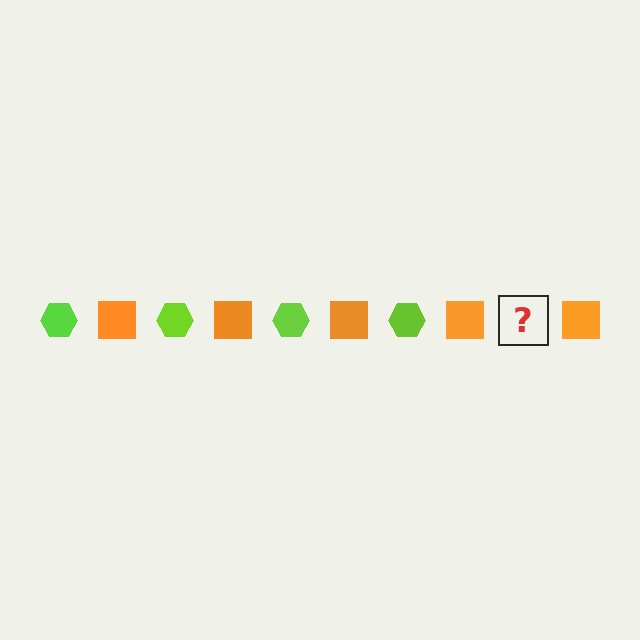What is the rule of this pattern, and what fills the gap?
The rule is that the pattern alternates between lime hexagon and orange square. The gap should be filled with a lime hexagon.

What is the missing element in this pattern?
The missing element is a lime hexagon.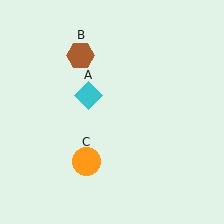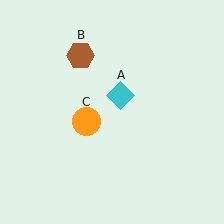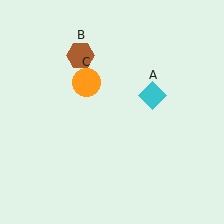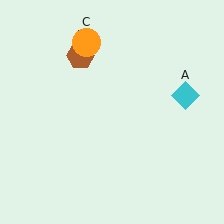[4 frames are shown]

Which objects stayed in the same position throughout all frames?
Brown hexagon (object B) remained stationary.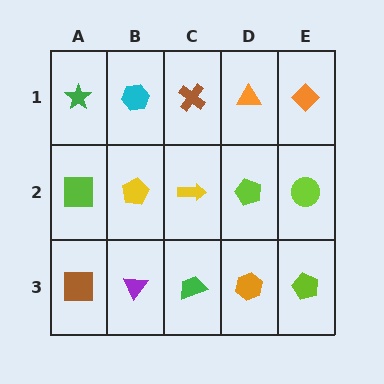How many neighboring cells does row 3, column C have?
3.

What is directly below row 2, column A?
A brown square.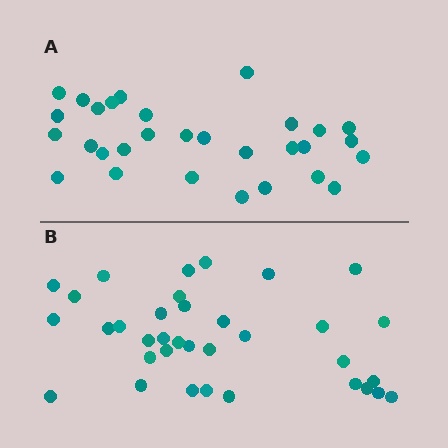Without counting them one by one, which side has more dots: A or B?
Region B (the bottom region) has more dots.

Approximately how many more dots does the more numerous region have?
Region B has about 5 more dots than region A.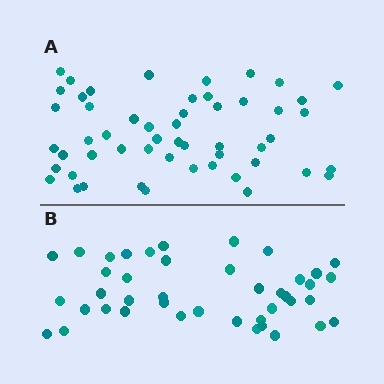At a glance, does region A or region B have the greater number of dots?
Region A (the top region) has more dots.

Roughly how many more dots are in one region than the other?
Region A has roughly 12 or so more dots than region B.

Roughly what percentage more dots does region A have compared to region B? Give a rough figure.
About 25% more.